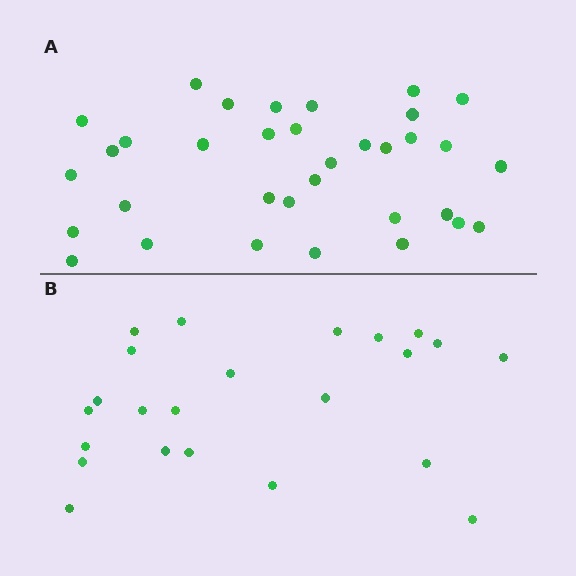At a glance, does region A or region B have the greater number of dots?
Region A (the top region) has more dots.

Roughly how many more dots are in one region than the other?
Region A has roughly 12 or so more dots than region B.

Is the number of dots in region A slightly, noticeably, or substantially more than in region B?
Region A has substantially more. The ratio is roughly 1.5 to 1.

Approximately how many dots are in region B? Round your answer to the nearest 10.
About 20 dots. (The exact count is 23, which rounds to 20.)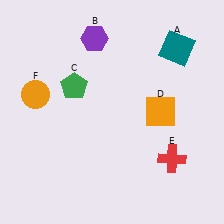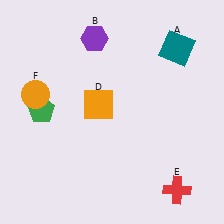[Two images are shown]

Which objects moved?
The objects that moved are: the green pentagon (C), the orange square (D), the red cross (E).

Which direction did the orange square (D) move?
The orange square (D) moved left.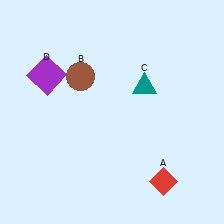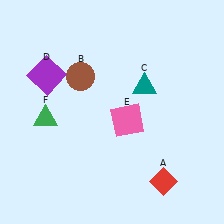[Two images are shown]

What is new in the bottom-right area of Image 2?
A pink square (E) was added in the bottom-right area of Image 2.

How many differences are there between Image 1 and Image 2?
There are 2 differences between the two images.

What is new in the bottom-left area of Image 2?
A green triangle (F) was added in the bottom-left area of Image 2.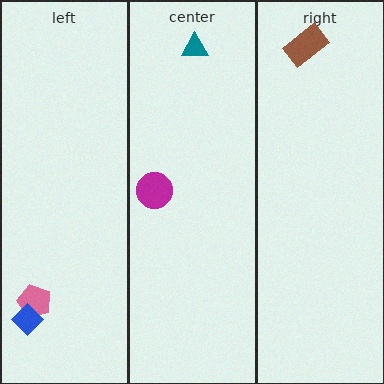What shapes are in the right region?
The brown rectangle.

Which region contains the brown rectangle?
The right region.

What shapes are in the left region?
The pink pentagon, the blue diamond.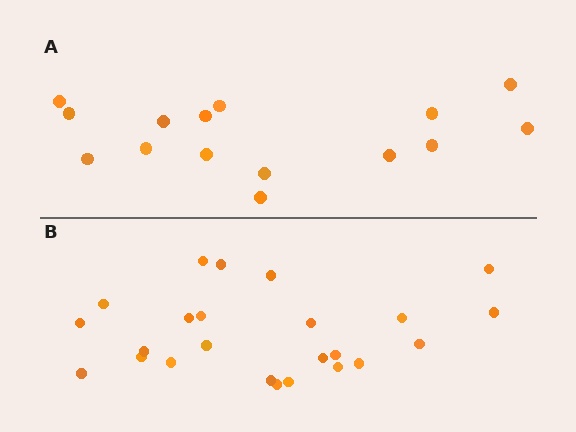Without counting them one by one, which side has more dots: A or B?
Region B (the bottom region) has more dots.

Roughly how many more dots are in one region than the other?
Region B has roughly 8 or so more dots than region A.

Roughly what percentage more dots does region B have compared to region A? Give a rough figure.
About 60% more.